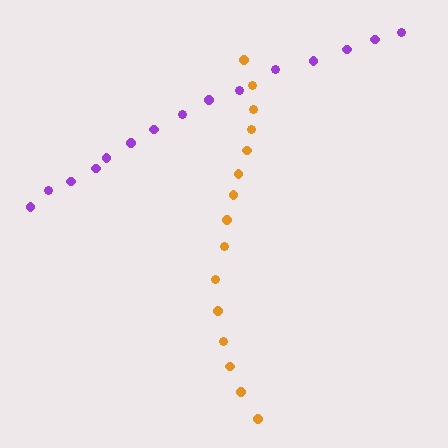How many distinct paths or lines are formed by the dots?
There are 2 distinct paths.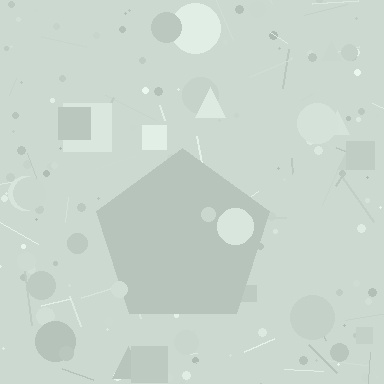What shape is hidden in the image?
A pentagon is hidden in the image.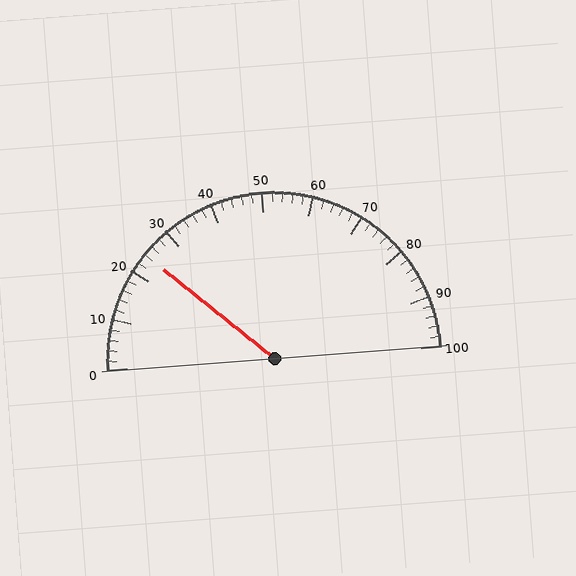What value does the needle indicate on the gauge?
The needle indicates approximately 24.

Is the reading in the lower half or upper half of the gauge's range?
The reading is in the lower half of the range (0 to 100).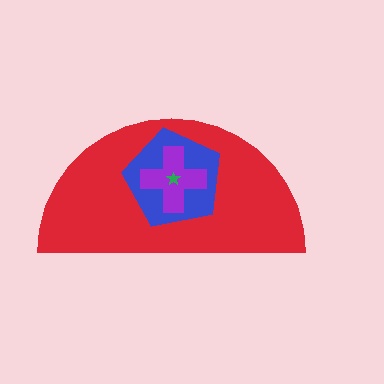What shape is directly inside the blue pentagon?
The purple cross.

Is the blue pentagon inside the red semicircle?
Yes.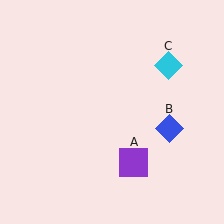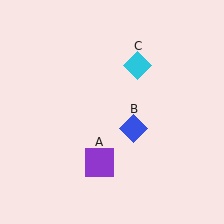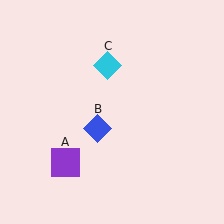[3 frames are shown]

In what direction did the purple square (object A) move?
The purple square (object A) moved left.